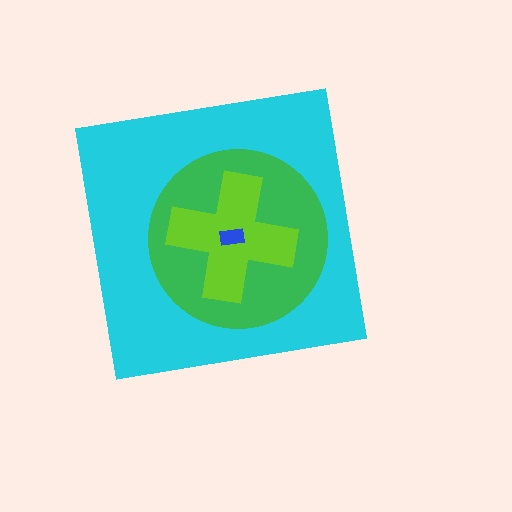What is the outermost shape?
The cyan square.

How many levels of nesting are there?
4.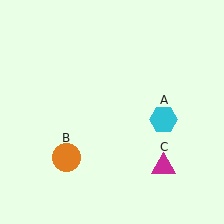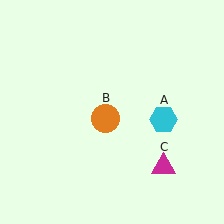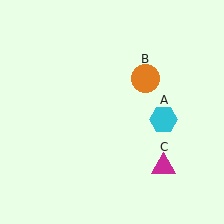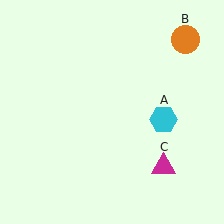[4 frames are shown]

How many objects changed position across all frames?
1 object changed position: orange circle (object B).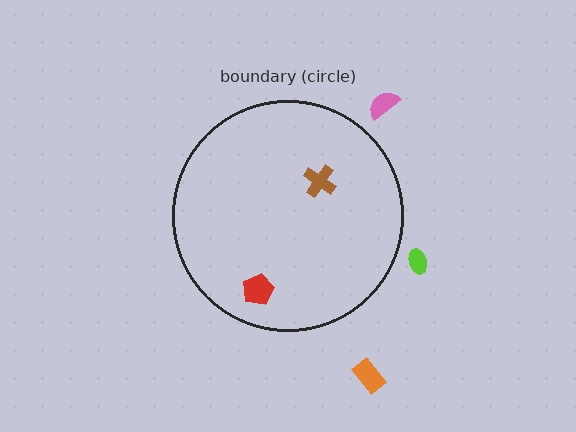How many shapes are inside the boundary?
2 inside, 3 outside.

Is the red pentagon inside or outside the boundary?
Inside.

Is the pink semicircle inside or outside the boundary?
Outside.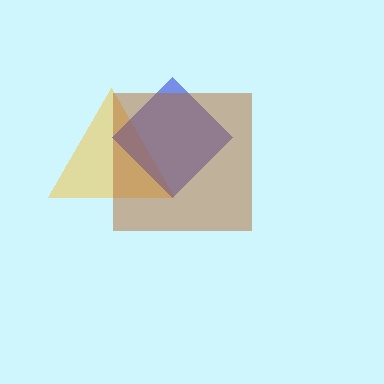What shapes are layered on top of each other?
The layered shapes are: a yellow triangle, a blue diamond, a brown square.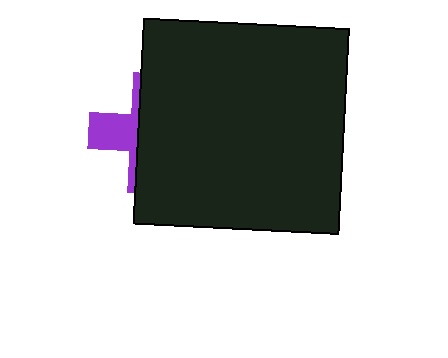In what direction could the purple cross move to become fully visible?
The purple cross could move left. That would shift it out from behind the black rectangle entirely.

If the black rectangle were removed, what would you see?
You would see the complete purple cross.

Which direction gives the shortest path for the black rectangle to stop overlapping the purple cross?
Moving right gives the shortest separation.